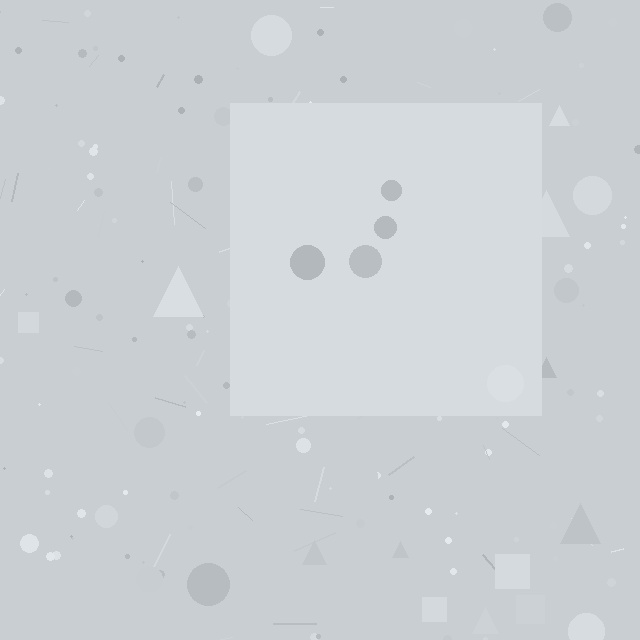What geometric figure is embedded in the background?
A square is embedded in the background.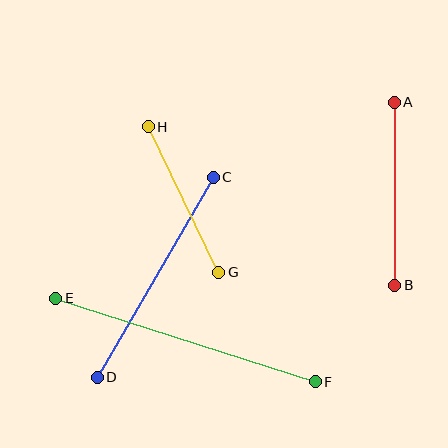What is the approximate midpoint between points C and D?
The midpoint is at approximately (155, 277) pixels.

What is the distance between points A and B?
The distance is approximately 183 pixels.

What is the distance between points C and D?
The distance is approximately 231 pixels.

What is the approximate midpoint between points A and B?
The midpoint is at approximately (394, 194) pixels.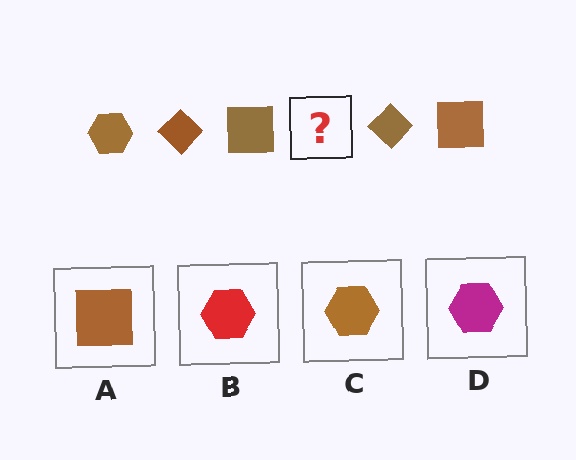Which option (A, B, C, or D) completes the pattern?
C.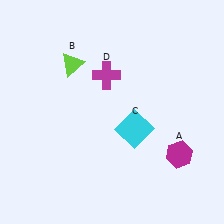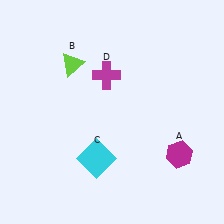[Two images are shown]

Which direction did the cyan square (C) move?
The cyan square (C) moved left.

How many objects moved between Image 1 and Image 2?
1 object moved between the two images.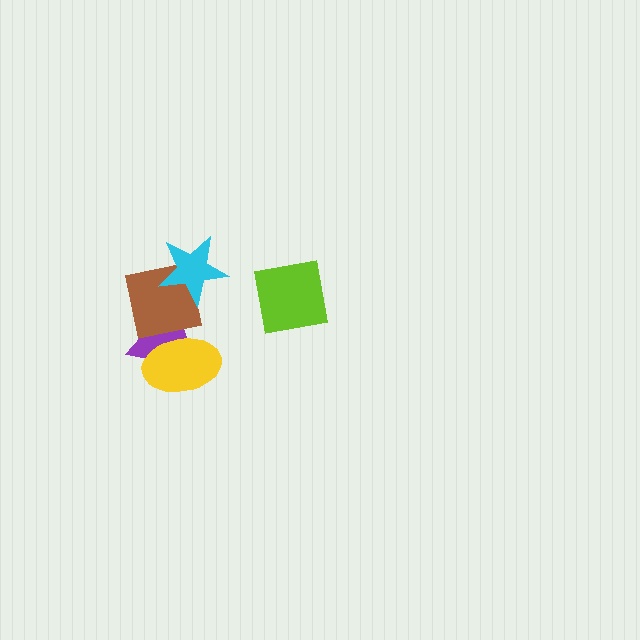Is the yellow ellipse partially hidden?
No, no other shape covers it.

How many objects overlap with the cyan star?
1 object overlaps with the cyan star.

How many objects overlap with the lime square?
0 objects overlap with the lime square.